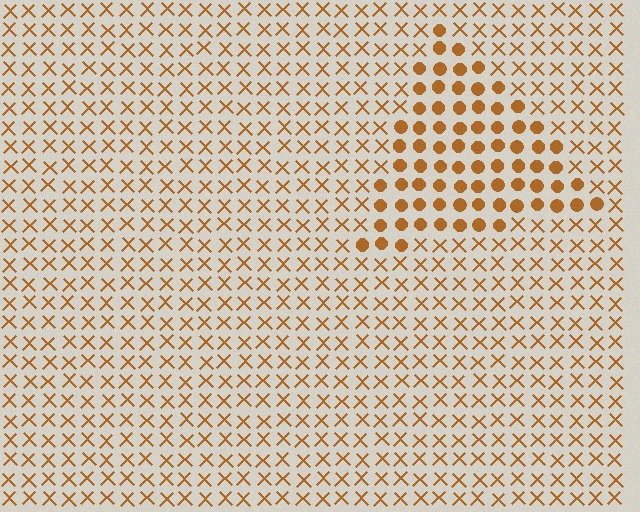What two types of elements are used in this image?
The image uses circles inside the triangle region and X marks outside it.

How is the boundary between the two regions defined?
The boundary is defined by a change in element shape: circles inside vs. X marks outside. All elements share the same color and spacing.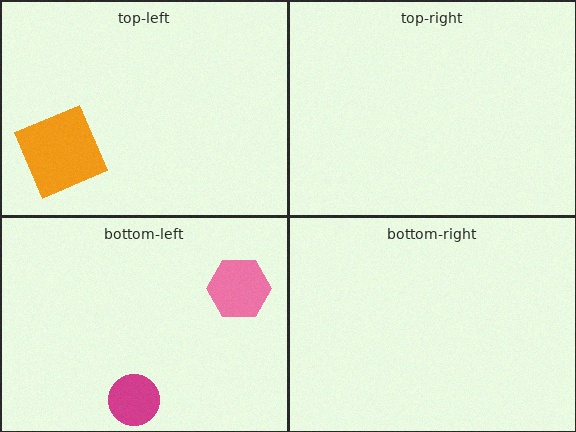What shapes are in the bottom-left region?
The magenta circle, the pink hexagon.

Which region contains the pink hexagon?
The bottom-left region.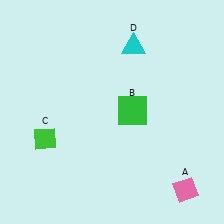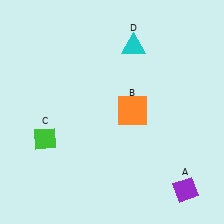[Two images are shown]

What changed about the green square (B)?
In Image 1, B is green. In Image 2, it changed to orange.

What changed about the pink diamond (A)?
In Image 1, A is pink. In Image 2, it changed to purple.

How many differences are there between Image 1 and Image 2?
There are 2 differences between the two images.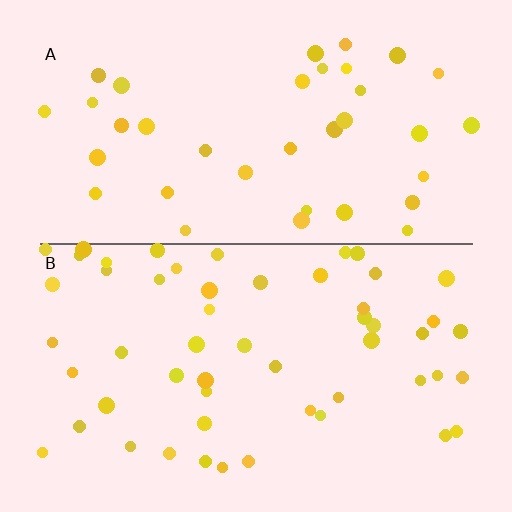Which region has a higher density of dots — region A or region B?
B (the bottom).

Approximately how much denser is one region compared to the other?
Approximately 1.5× — region B over region A.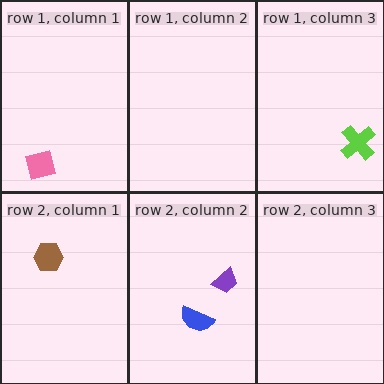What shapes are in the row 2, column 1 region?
The brown hexagon.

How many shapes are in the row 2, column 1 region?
1.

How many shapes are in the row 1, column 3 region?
1.